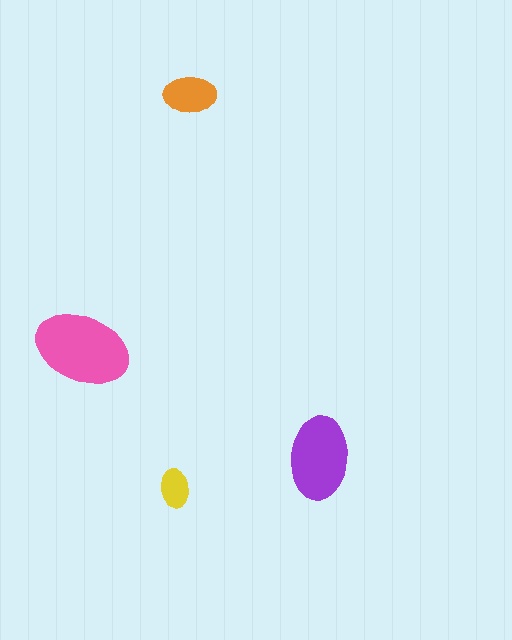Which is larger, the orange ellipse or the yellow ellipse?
The orange one.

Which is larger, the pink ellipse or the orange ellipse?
The pink one.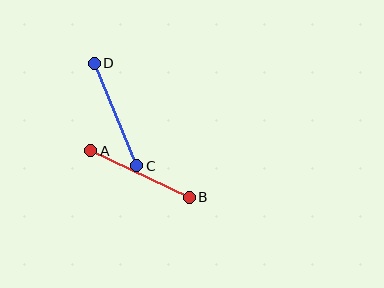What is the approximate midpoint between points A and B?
The midpoint is at approximately (140, 174) pixels.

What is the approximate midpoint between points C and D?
The midpoint is at approximately (116, 115) pixels.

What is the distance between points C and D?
The distance is approximately 111 pixels.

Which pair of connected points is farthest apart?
Points C and D are farthest apart.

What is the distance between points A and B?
The distance is approximately 109 pixels.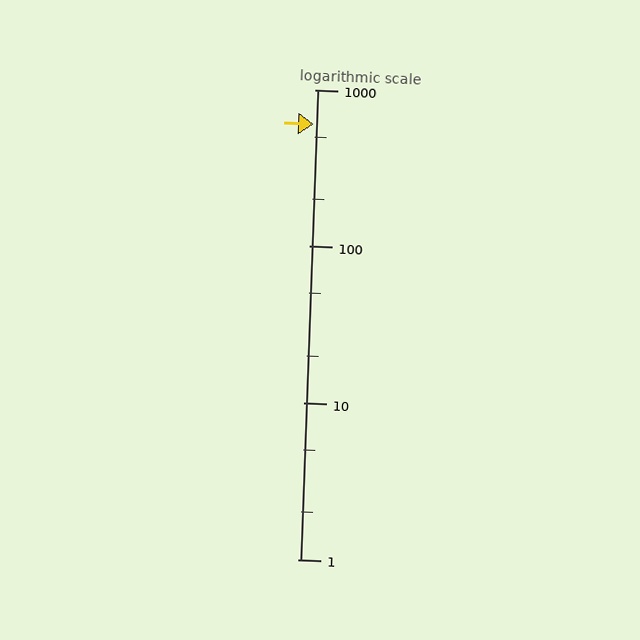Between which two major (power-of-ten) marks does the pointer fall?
The pointer is between 100 and 1000.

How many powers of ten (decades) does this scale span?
The scale spans 3 decades, from 1 to 1000.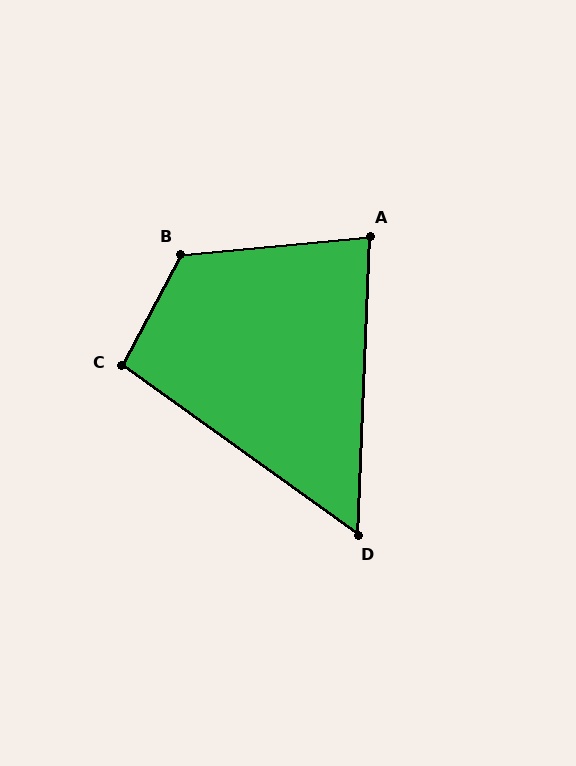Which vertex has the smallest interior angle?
D, at approximately 57 degrees.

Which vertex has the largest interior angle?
B, at approximately 123 degrees.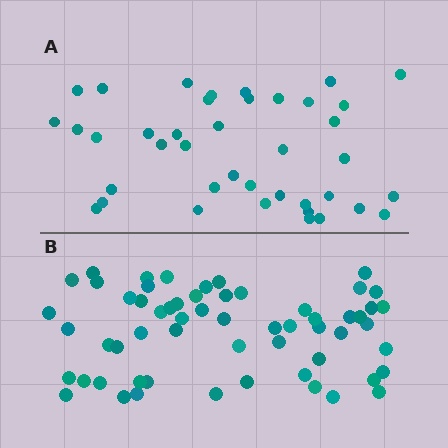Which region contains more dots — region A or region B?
Region B (the bottom region) has more dots.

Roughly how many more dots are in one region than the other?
Region B has approximately 20 more dots than region A.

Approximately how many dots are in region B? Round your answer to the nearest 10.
About 60 dots. (The exact count is 59, which rounds to 60.)